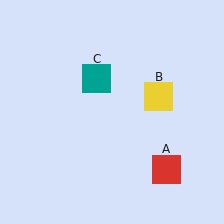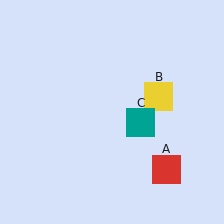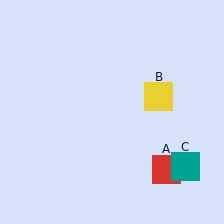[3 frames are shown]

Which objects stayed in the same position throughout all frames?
Red square (object A) and yellow square (object B) remained stationary.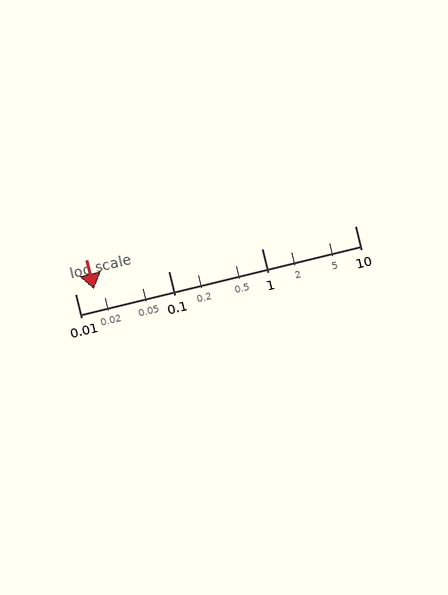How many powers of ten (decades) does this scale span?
The scale spans 3 decades, from 0.01 to 10.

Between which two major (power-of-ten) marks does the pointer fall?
The pointer is between 0.01 and 0.1.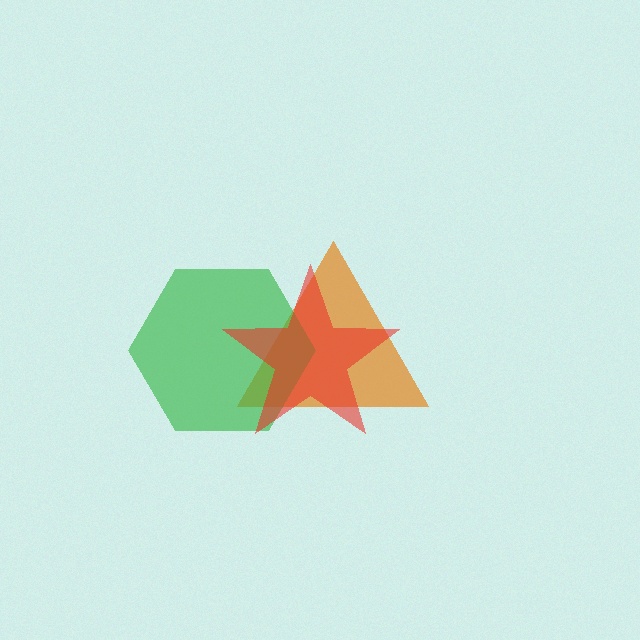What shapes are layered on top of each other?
The layered shapes are: an orange triangle, a green hexagon, a red star.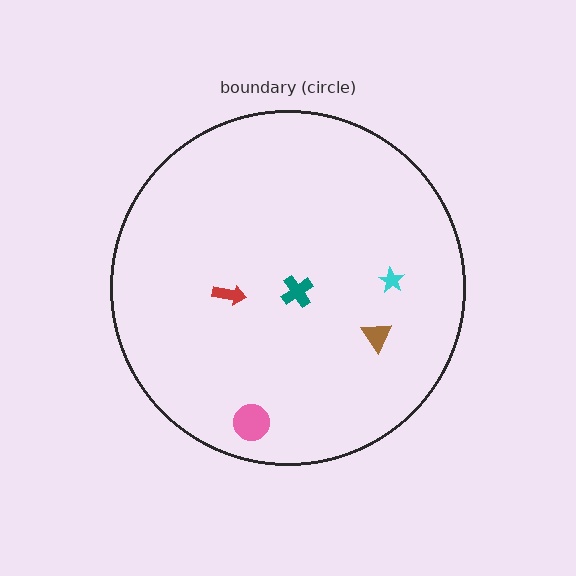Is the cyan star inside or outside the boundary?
Inside.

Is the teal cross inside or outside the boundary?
Inside.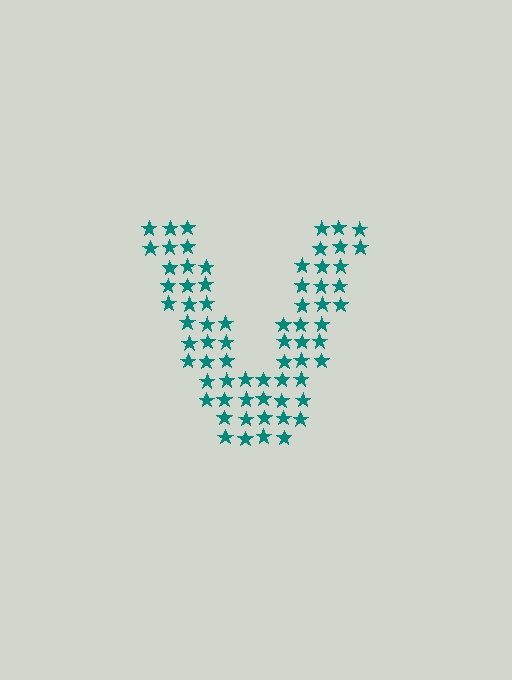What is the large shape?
The large shape is the letter V.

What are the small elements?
The small elements are stars.